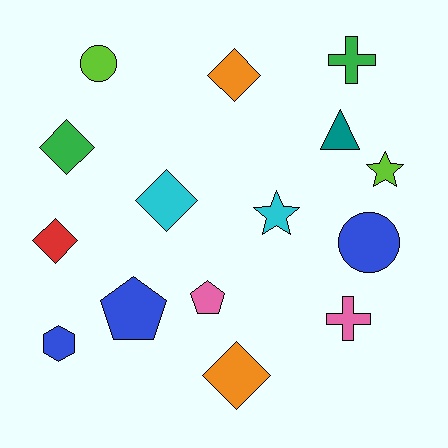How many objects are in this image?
There are 15 objects.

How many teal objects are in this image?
There is 1 teal object.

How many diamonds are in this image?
There are 5 diamonds.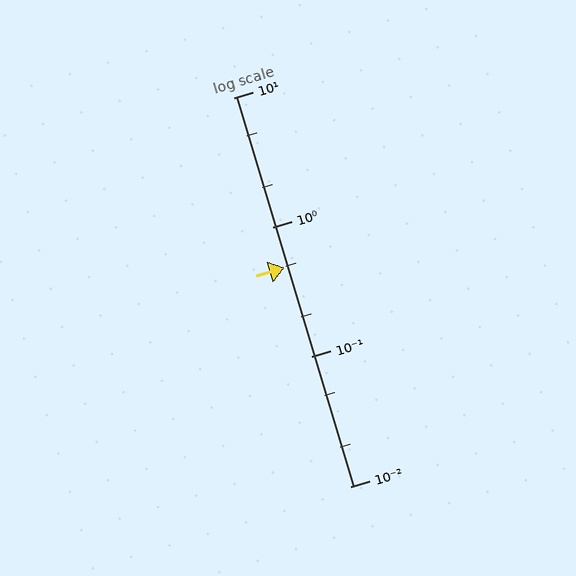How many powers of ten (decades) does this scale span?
The scale spans 3 decades, from 0.01 to 10.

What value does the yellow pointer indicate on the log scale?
The pointer indicates approximately 0.49.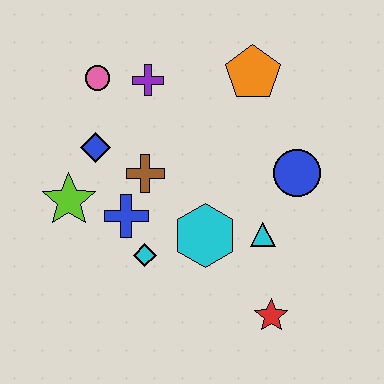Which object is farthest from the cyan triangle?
The pink circle is farthest from the cyan triangle.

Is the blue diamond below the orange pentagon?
Yes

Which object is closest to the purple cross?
The pink circle is closest to the purple cross.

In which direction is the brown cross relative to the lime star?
The brown cross is to the right of the lime star.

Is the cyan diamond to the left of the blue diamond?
No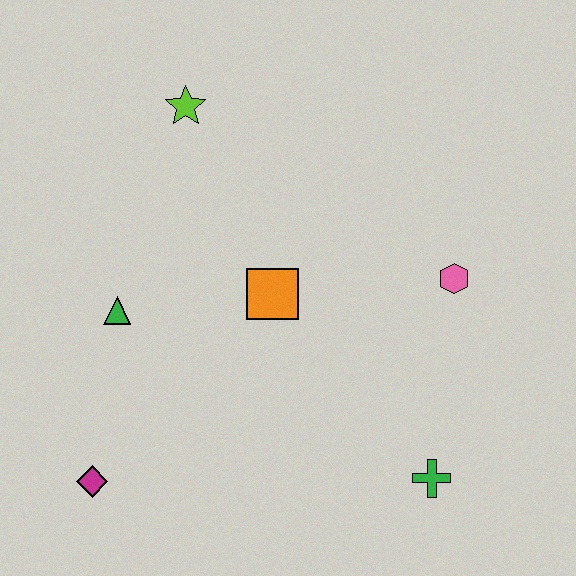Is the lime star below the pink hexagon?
No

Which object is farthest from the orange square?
The magenta diamond is farthest from the orange square.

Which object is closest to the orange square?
The green triangle is closest to the orange square.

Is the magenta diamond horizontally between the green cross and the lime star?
No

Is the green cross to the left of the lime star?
No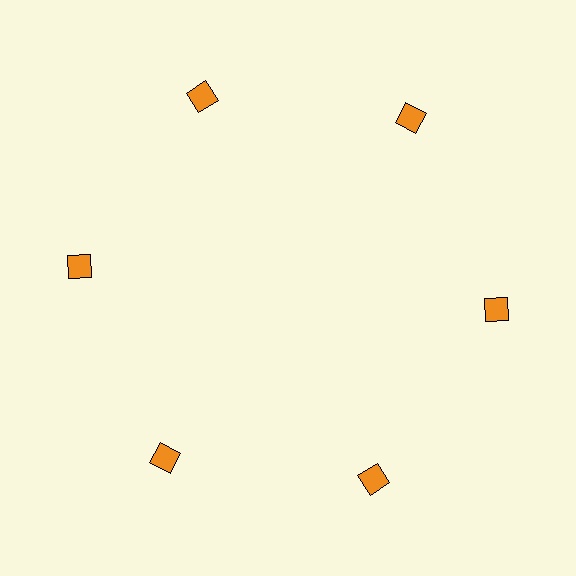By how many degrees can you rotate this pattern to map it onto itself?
The pattern maps onto itself every 60 degrees of rotation.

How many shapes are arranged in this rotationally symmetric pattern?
There are 6 shapes, arranged in 6 groups of 1.